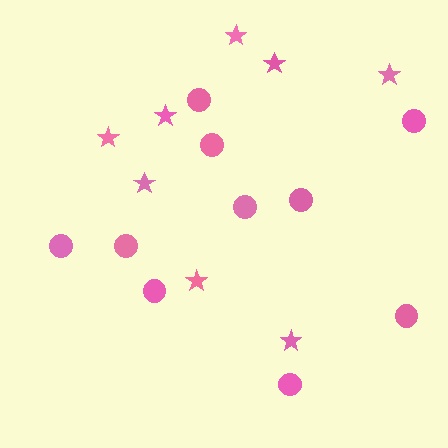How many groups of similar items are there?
There are 2 groups: one group of circles (10) and one group of stars (8).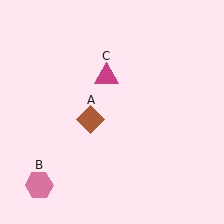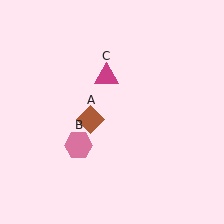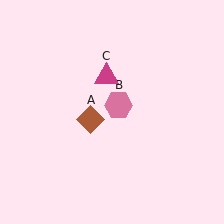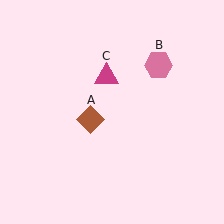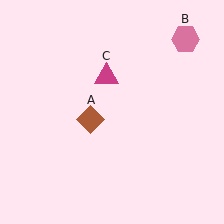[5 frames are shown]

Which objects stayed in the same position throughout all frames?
Brown diamond (object A) and magenta triangle (object C) remained stationary.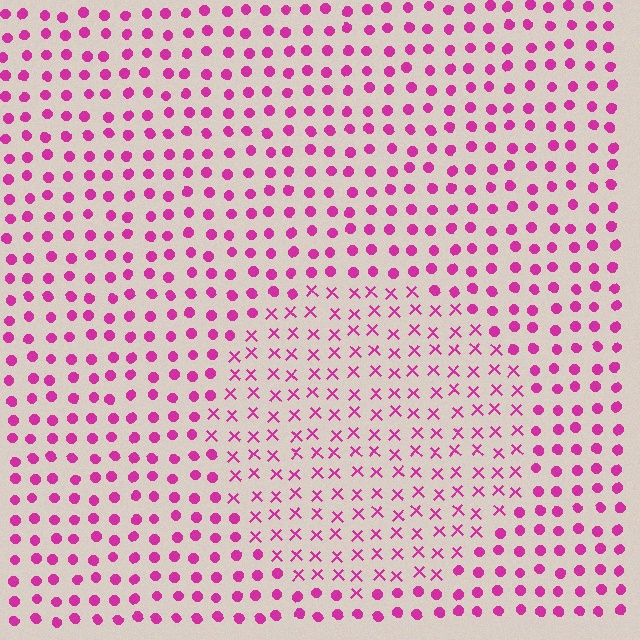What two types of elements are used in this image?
The image uses X marks inside the circle region and circles outside it.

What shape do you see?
I see a circle.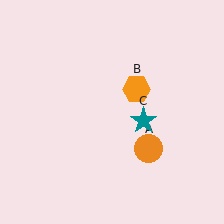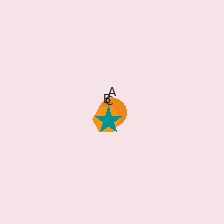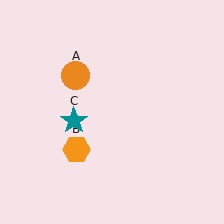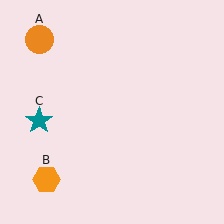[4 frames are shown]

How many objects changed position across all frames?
3 objects changed position: orange circle (object A), orange hexagon (object B), teal star (object C).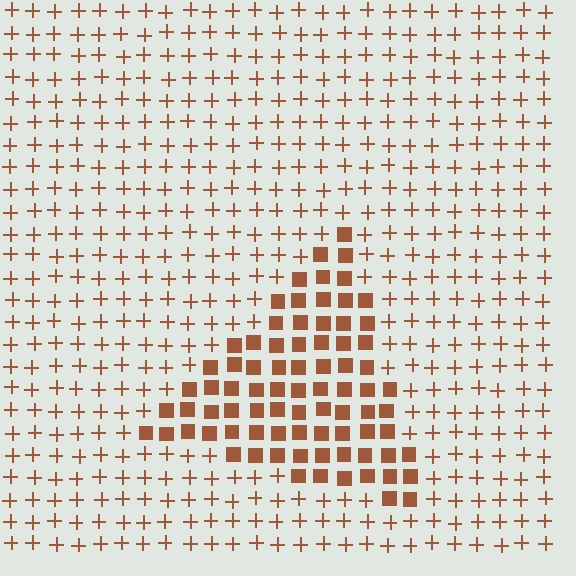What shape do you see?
I see a triangle.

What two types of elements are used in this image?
The image uses squares inside the triangle region and plus signs outside it.